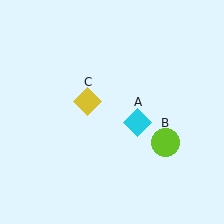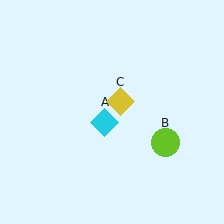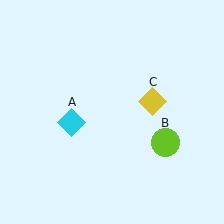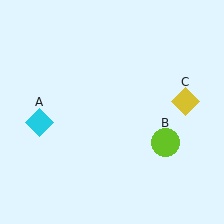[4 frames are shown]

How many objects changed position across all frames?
2 objects changed position: cyan diamond (object A), yellow diamond (object C).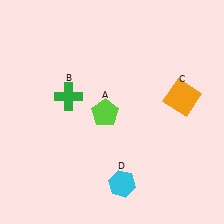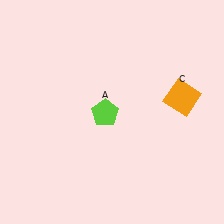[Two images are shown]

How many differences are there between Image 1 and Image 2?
There are 2 differences between the two images.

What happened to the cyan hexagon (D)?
The cyan hexagon (D) was removed in Image 2. It was in the bottom-right area of Image 1.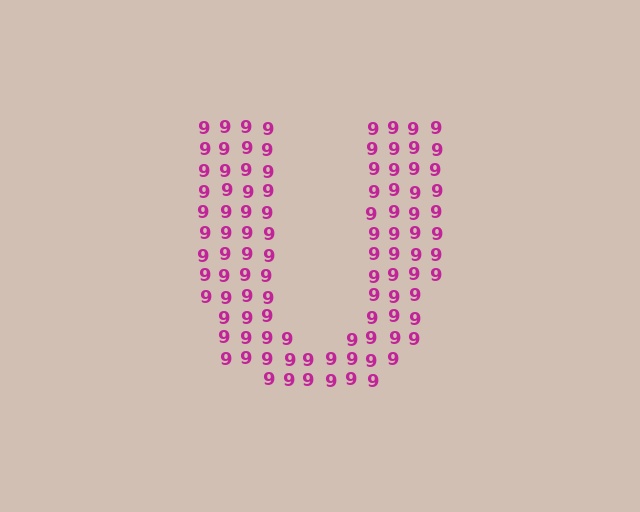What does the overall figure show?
The overall figure shows the letter U.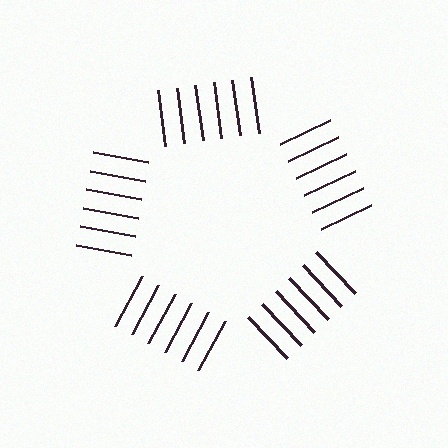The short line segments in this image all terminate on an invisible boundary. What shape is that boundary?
An illusory pentagon — the line segments terminate on its edges but no continuous stroke is drawn.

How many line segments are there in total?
30 — 6 along each of the 5 edges.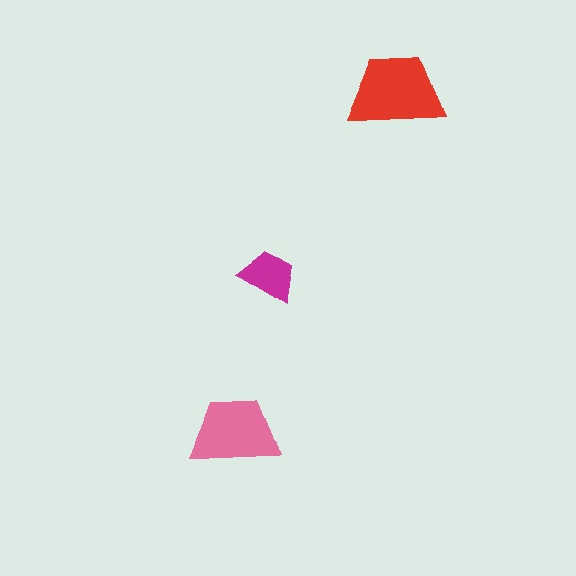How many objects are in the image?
There are 3 objects in the image.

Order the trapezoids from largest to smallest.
the red one, the pink one, the magenta one.